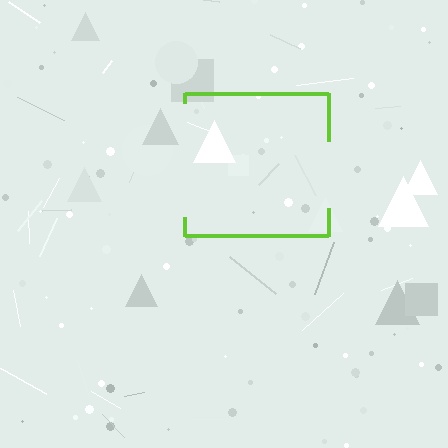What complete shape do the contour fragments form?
The contour fragments form a square.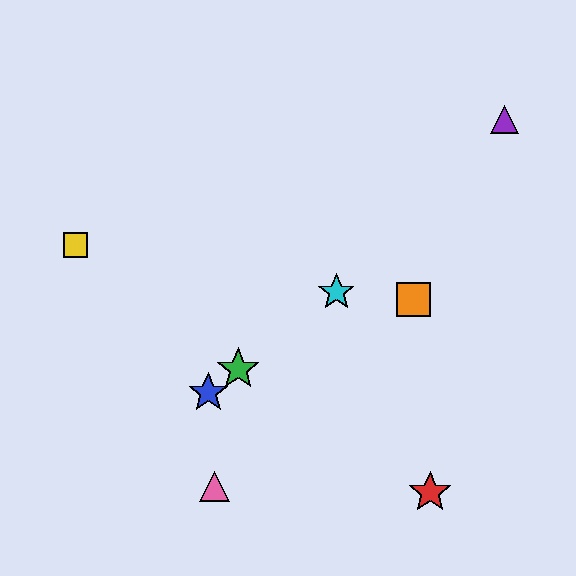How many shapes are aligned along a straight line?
3 shapes (the blue star, the green star, the cyan star) are aligned along a straight line.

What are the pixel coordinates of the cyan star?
The cyan star is at (336, 292).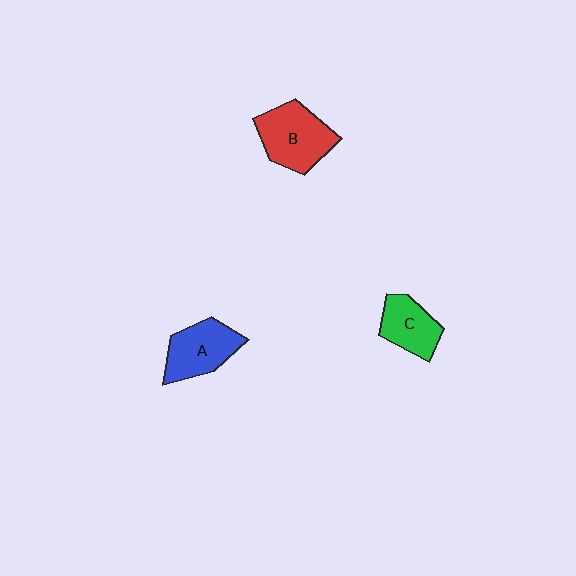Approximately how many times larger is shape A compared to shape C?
Approximately 1.2 times.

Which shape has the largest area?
Shape B (red).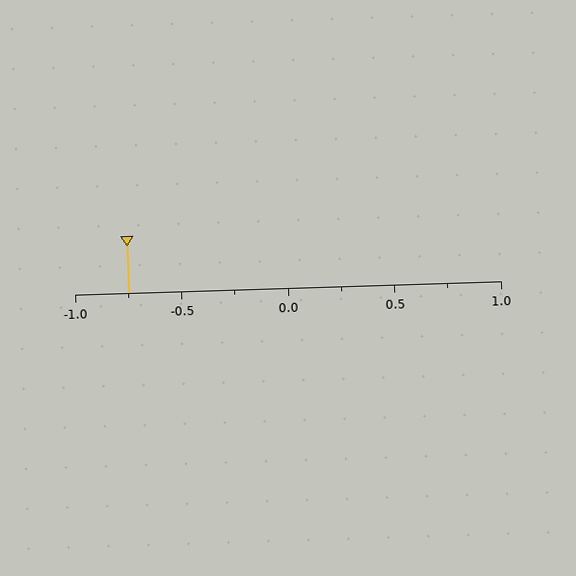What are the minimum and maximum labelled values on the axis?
The axis runs from -1.0 to 1.0.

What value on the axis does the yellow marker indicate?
The marker indicates approximately -0.75.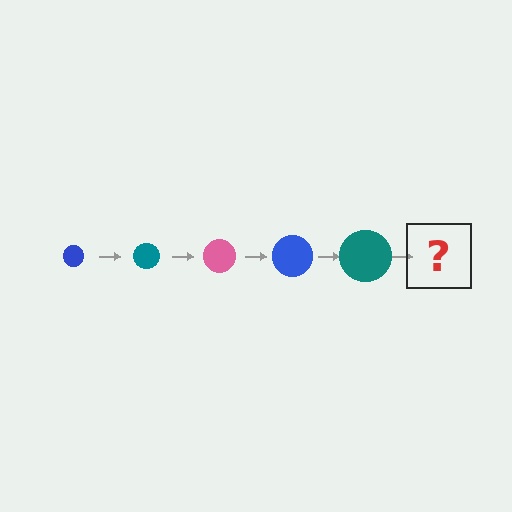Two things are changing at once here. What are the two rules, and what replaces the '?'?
The two rules are that the circle grows larger each step and the color cycles through blue, teal, and pink. The '?' should be a pink circle, larger than the previous one.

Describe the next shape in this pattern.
It should be a pink circle, larger than the previous one.